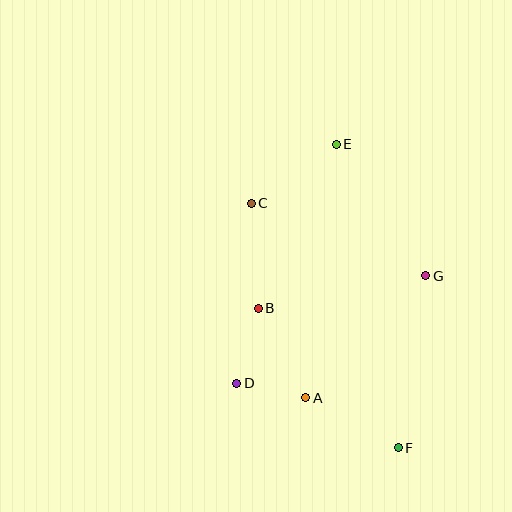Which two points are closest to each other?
Points A and D are closest to each other.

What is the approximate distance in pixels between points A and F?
The distance between A and F is approximately 105 pixels.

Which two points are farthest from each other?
Points E and F are farthest from each other.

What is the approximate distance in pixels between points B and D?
The distance between B and D is approximately 78 pixels.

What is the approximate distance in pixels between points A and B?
The distance between A and B is approximately 102 pixels.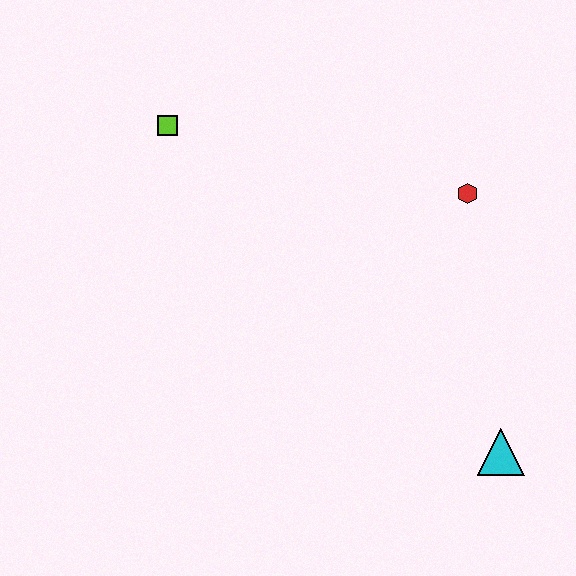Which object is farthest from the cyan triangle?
The lime square is farthest from the cyan triangle.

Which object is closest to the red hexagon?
The cyan triangle is closest to the red hexagon.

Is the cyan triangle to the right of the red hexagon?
Yes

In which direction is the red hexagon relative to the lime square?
The red hexagon is to the right of the lime square.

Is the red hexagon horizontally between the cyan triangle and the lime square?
Yes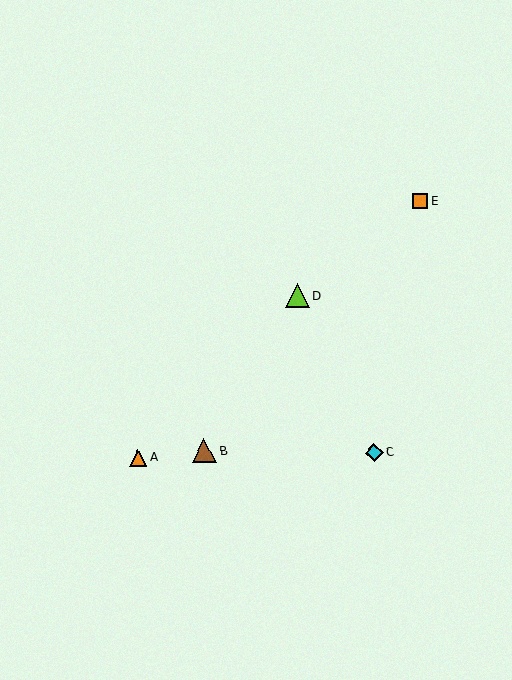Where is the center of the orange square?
The center of the orange square is at (420, 201).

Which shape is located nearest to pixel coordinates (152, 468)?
The orange triangle (labeled A) at (138, 458) is nearest to that location.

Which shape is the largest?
The brown triangle (labeled B) is the largest.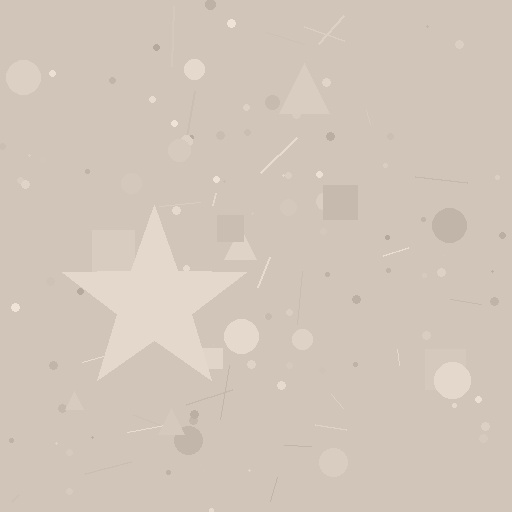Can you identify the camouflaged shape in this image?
The camouflaged shape is a star.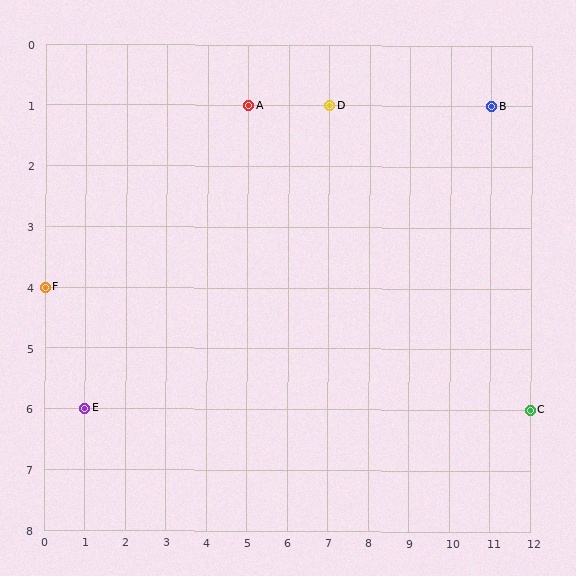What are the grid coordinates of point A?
Point A is at grid coordinates (5, 1).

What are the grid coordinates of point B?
Point B is at grid coordinates (11, 1).